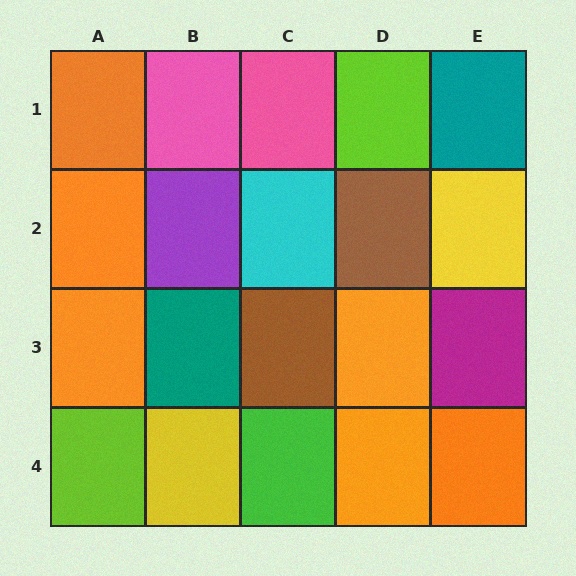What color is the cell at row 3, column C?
Brown.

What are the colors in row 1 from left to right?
Orange, pink, pink, lime, teal.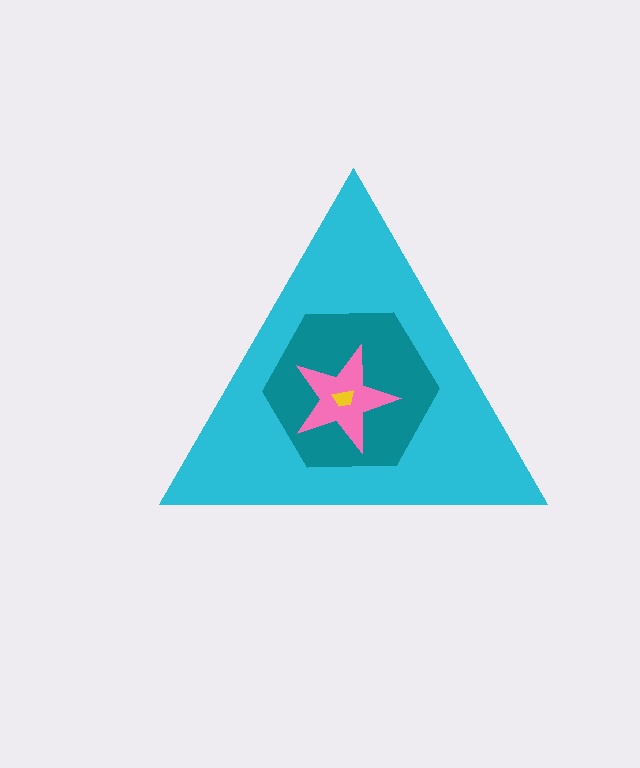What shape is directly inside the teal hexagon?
The pink star.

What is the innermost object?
The yellow trapezoid.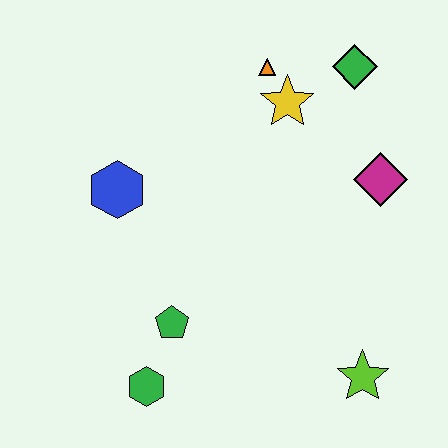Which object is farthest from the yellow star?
The green hexagon is farthest from the yellow star.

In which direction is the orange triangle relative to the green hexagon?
The orange triangle is above the green hexagon.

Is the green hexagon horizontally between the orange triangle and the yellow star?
No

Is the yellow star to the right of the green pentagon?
Yes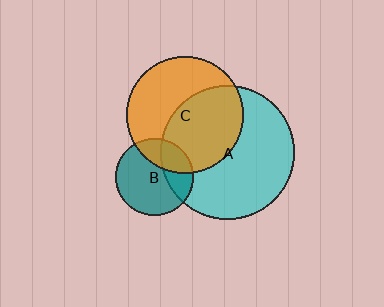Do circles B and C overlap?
Yes.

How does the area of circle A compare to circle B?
Approximately 3.0 times.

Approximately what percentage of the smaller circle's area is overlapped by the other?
Approximately 25%.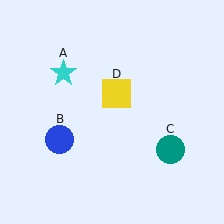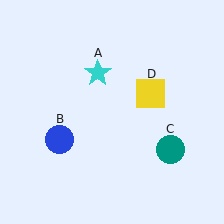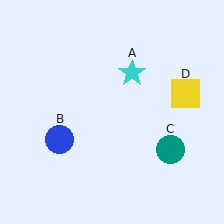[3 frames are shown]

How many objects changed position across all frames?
2 objects changed position: cyan star (object A), yellow square (object D).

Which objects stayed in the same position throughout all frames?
Blue circle (object B) and teal circle (object C) remained stationary.